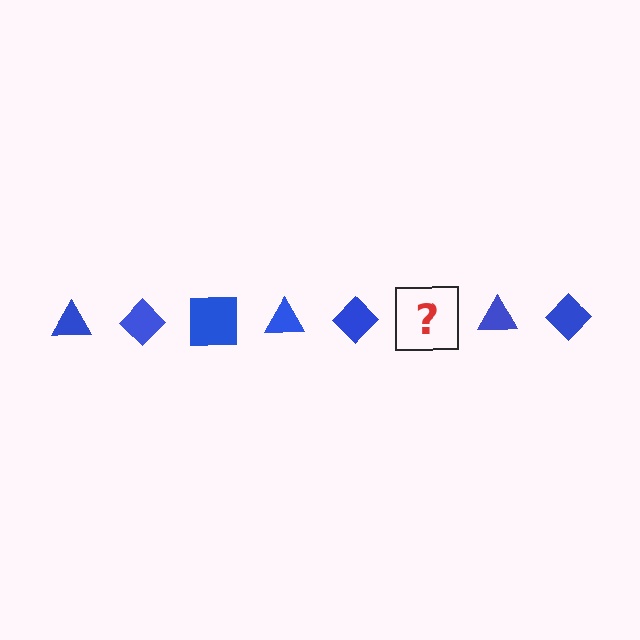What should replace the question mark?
The question mark should be replaced with a blue square.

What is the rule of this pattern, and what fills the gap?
The rule is that the pattern cycles through triangle, diamond, square shapes in blue. The gap should be filled with a blue square.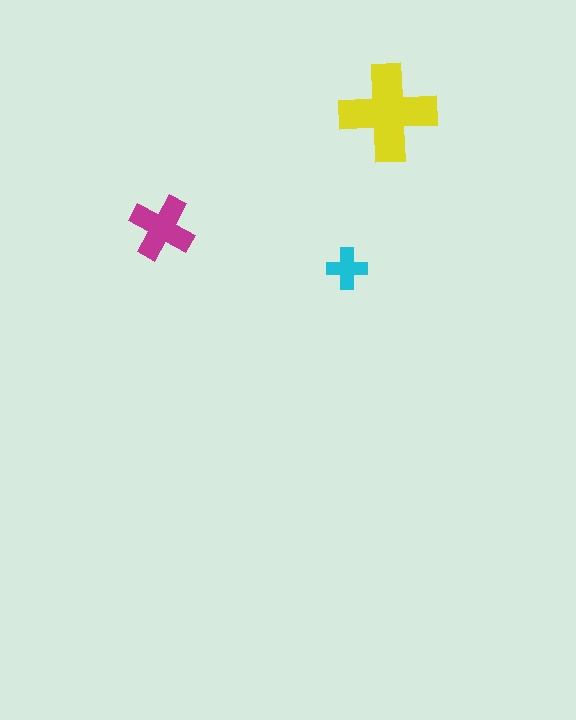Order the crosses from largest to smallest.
the yellow one, the magenta one, the cyan one.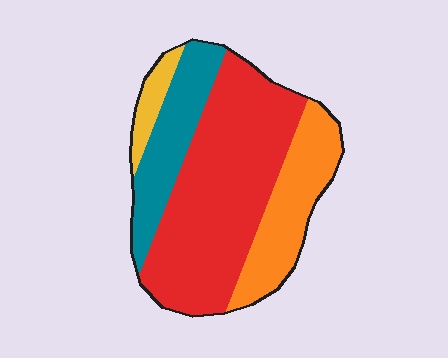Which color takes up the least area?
Yellow, at roughly 5%.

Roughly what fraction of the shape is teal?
Teal covers 19% of the shape.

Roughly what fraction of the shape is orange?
Orange covers roughly 20% of the shape.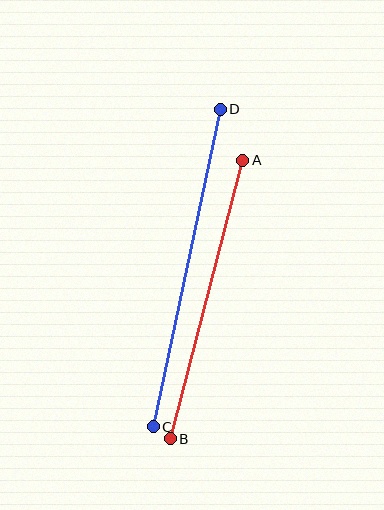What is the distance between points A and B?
The distance is approximately 288 pixels.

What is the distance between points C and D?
The distance is approximately 325 pixels.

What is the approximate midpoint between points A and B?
The midpoint is at approximately (206, 299) pixels.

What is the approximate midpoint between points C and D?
The midpoint is at approximately (187, 268) pixels.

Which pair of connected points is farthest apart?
Points C and D are farthest apart.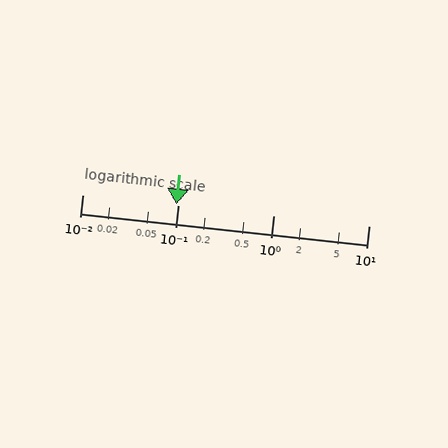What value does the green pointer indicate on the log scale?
The pointer indicates approximately 0.096.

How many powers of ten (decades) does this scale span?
The scale spans 3 decades, from 0.01 to 10.